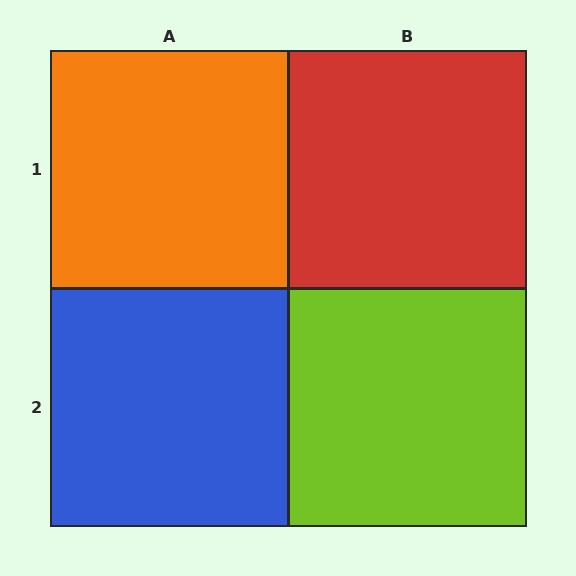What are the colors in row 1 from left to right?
Orange, red.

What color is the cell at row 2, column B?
Lime.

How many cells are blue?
1 cell is blue.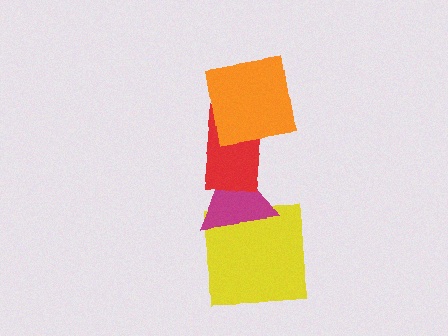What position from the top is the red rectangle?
The red rectangle is 2nd from the top.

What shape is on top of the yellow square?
The magenta triangle is on top of the yellow square.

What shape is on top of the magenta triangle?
The red rectangle is on top of the magenta triangle.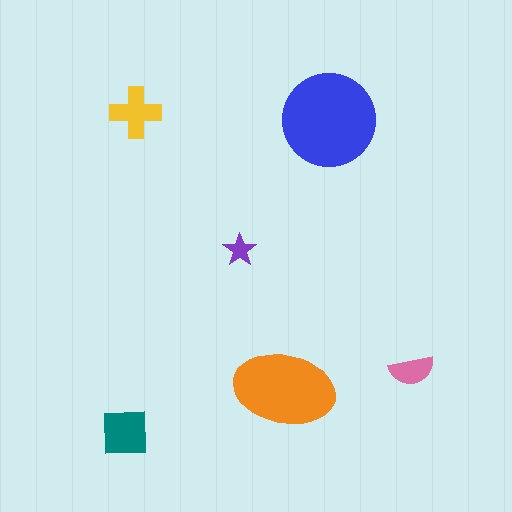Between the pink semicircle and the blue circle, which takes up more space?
The blue circle.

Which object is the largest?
The blue circle.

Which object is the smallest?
The purple star.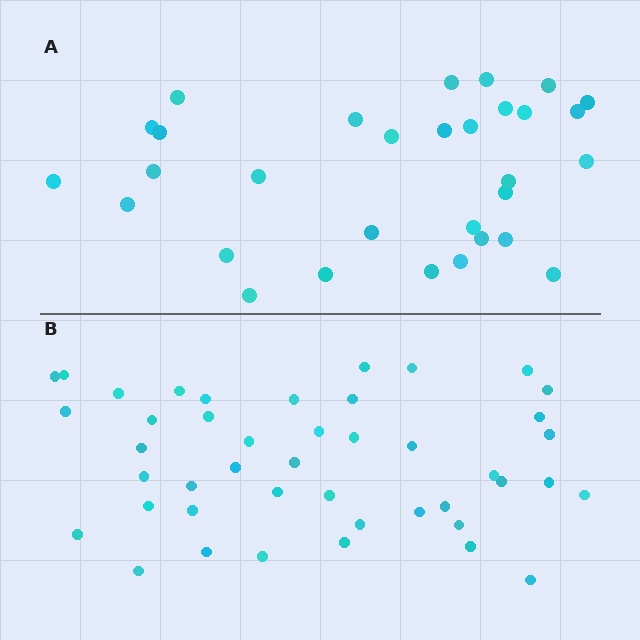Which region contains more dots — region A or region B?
Region B (the bottom region) has more dots.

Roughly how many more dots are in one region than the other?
Region B has approximately 15 more dots than region A.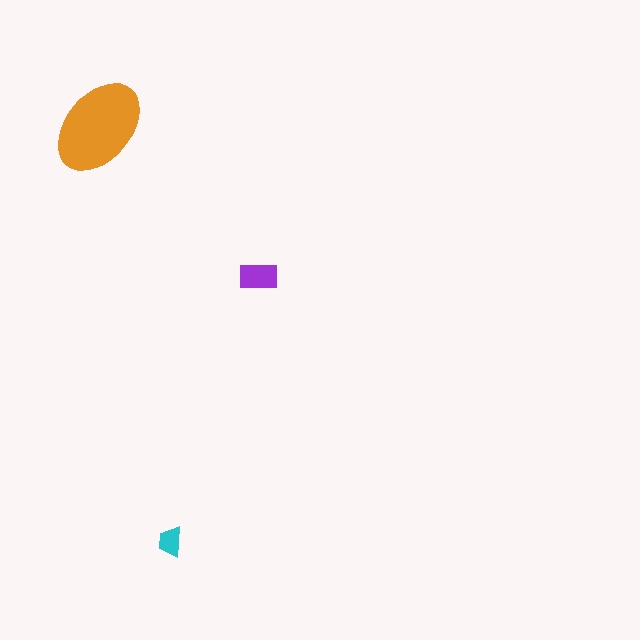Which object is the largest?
The orange ellipse.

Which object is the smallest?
The cyan trapezoid.